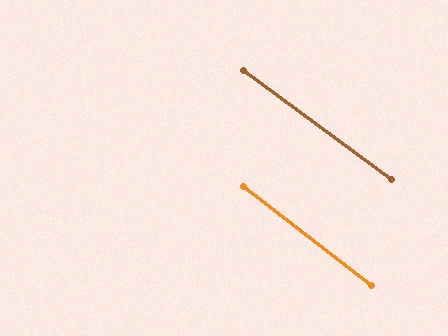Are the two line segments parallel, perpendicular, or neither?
Parallel — their directions differ by only 1.3°.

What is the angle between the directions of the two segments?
Approximately 1 degree.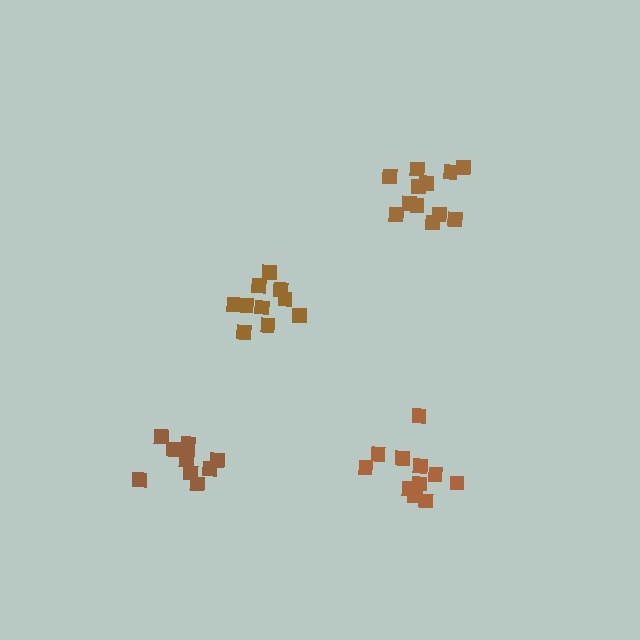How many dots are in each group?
Group 1: 12 dots, Group 2: 11 dots, Group 3: 10 dots, Group 4: 10 dots (43 total).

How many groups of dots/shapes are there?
There are 4 groups.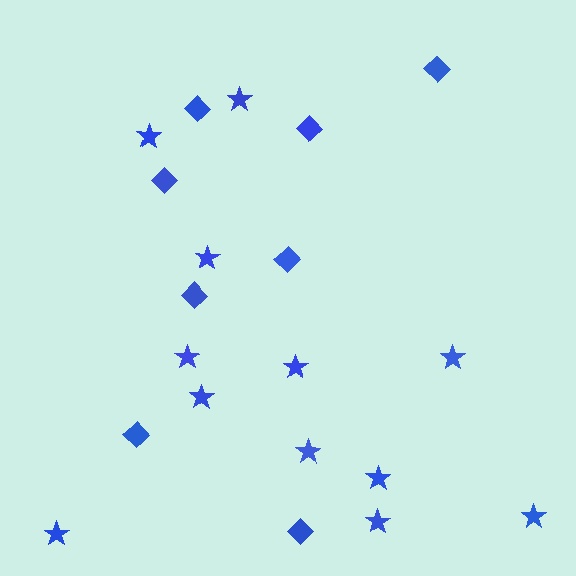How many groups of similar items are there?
There are 2 groups: one group of stars (12) and one group of diamonds (8).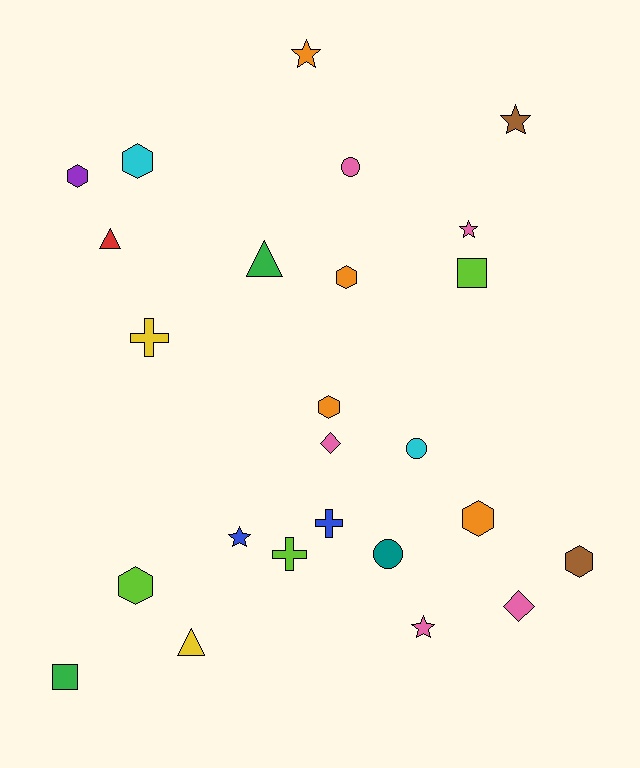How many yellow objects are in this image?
There are 2 yellow objects.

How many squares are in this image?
There are 2 squares.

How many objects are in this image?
There are 25 objects.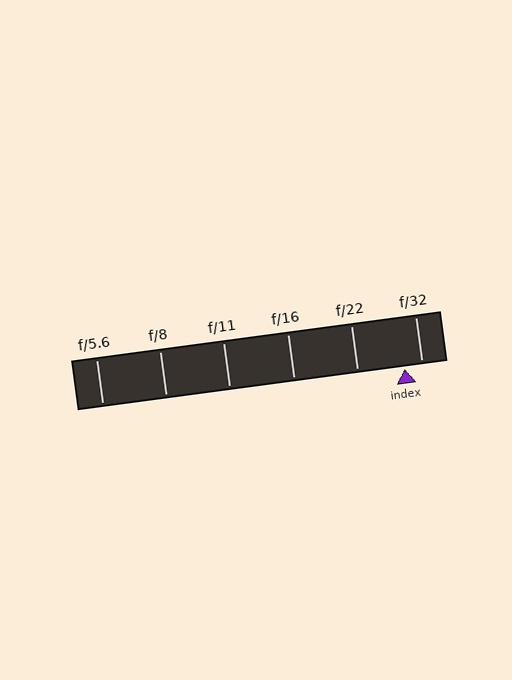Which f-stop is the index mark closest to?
The index mark is closest to f/32.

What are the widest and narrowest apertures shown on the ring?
The widest aperture shown is f/5.6 and the narrowest is f/32.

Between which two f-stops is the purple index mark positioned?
The index mark is between f/22 and f/32.